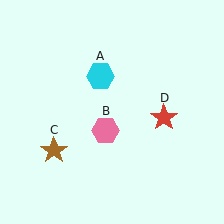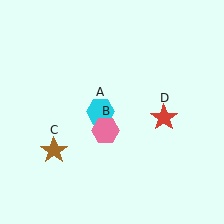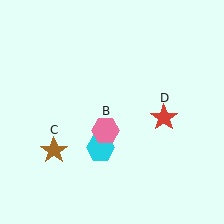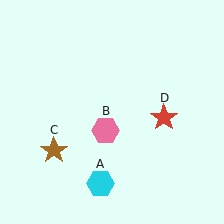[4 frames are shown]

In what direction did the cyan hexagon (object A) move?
The cyan hexagon (object A) moved down.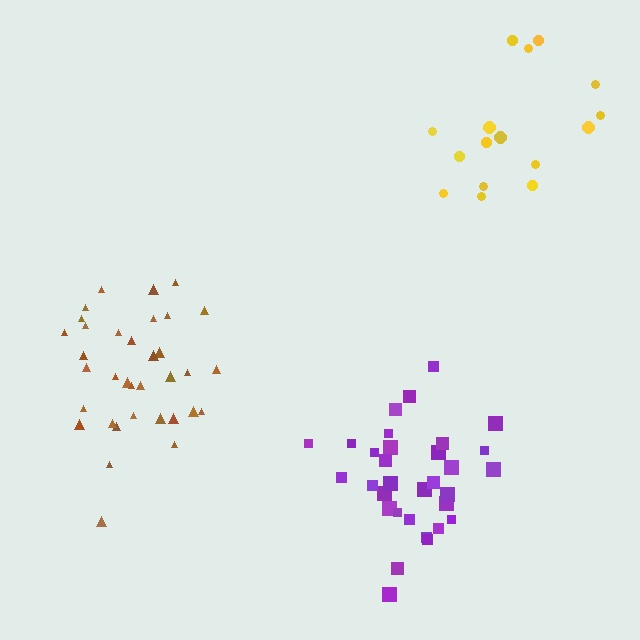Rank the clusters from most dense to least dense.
purple, brown, yellow.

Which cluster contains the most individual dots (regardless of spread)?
Brown (35).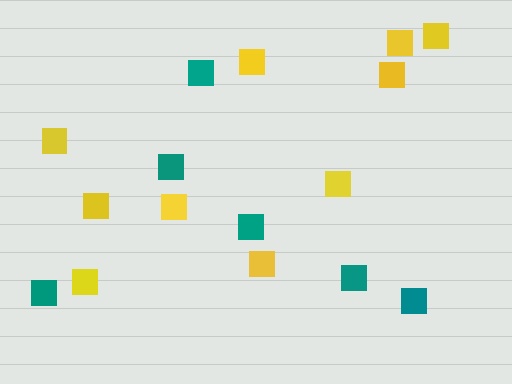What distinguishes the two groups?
There are 2 groups: one group of yellow squares (10) and one group of teal squares (6).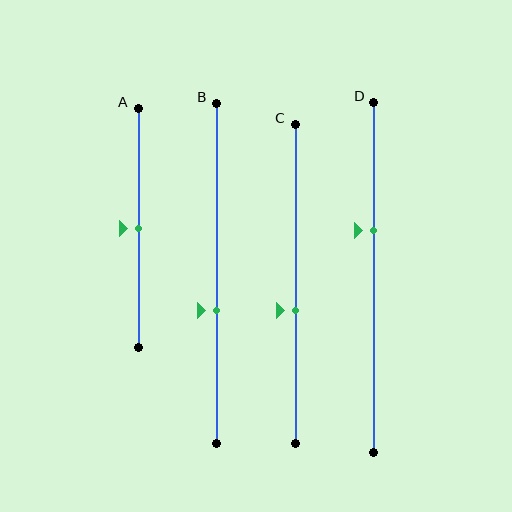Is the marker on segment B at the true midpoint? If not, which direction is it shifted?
No, the marker on segment B is shifted downward by about 11% of the segment length.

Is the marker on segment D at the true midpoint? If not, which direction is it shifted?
No, the marker on segment D is shifted upward by about 13% of the segment length.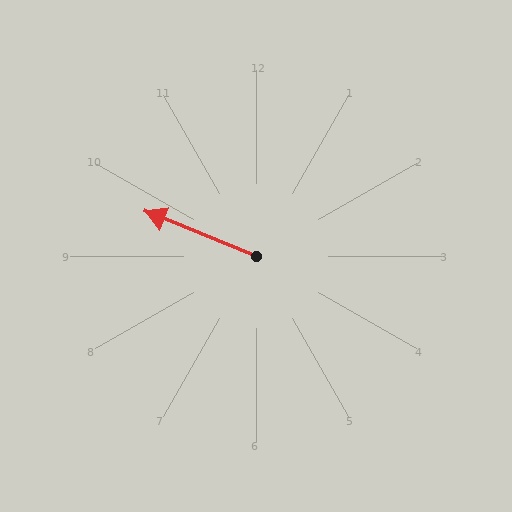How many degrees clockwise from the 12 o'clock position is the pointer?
Approximately 292 degrees.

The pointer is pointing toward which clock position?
Roughly 10 o'clock.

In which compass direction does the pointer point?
West.